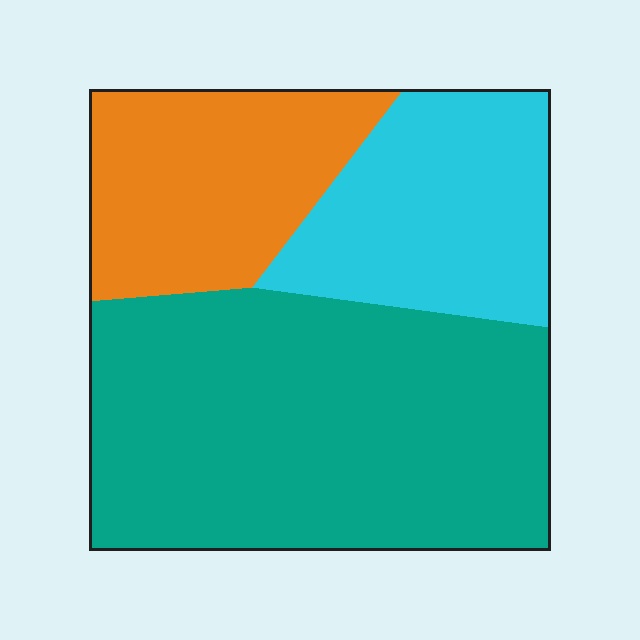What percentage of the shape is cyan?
Cyan covers 24% of the shape.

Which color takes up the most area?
Teal, at roughly 55%.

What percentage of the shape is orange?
Orange covers 23% of the shape.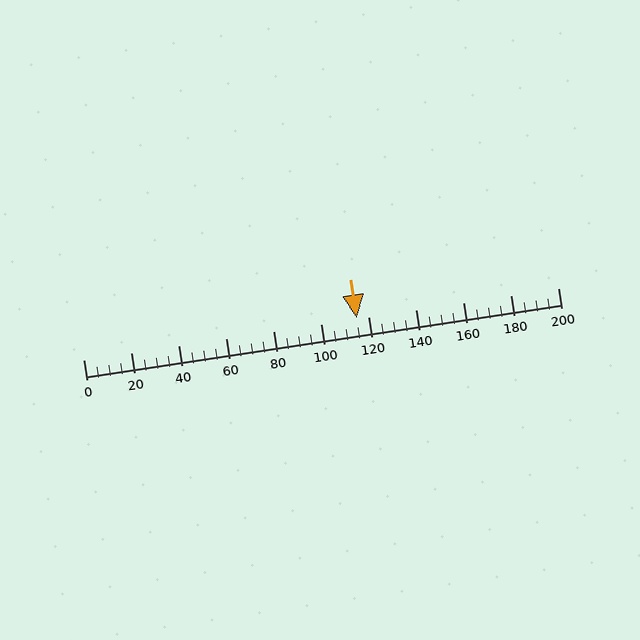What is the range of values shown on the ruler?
The ruler shows values from 0 to 200.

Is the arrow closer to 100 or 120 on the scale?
The arrow is closer to 120.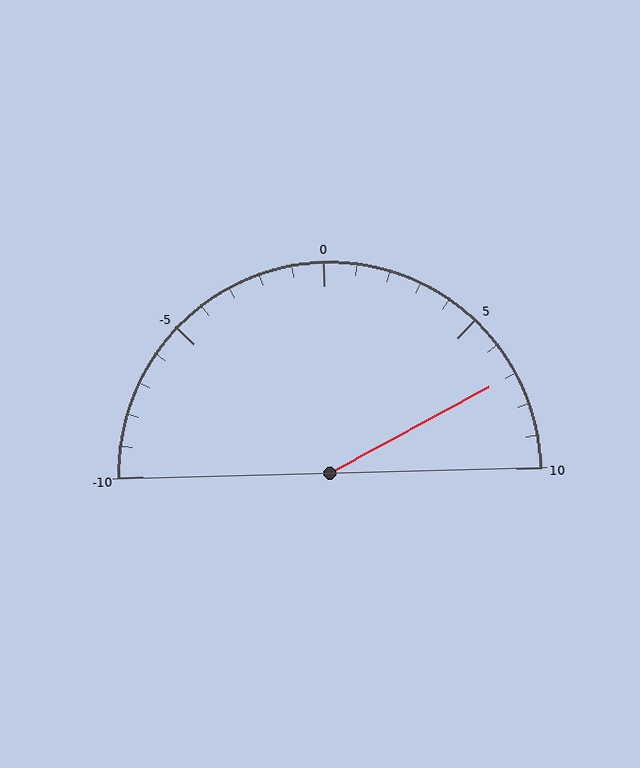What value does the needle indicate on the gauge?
The needle indicates approximately 7.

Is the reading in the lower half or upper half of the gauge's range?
The reading is in the upper half of the range (-10 to 10).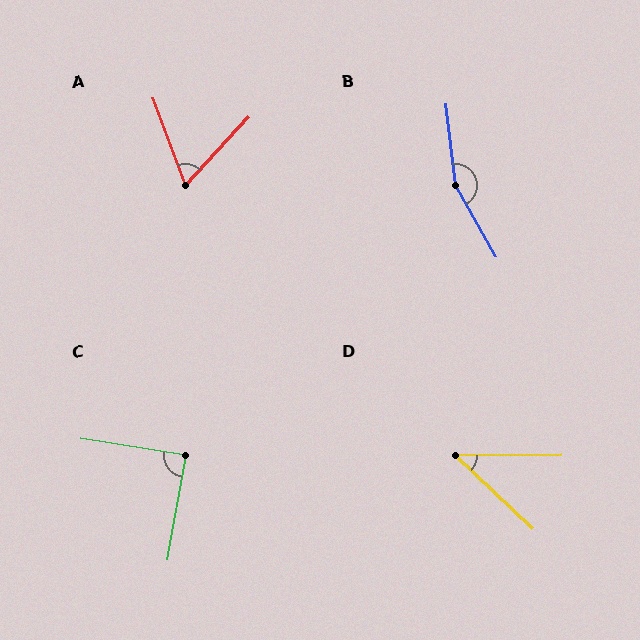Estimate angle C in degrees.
Approximately 89 degrees.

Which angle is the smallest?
D, at approximately 44 degrees.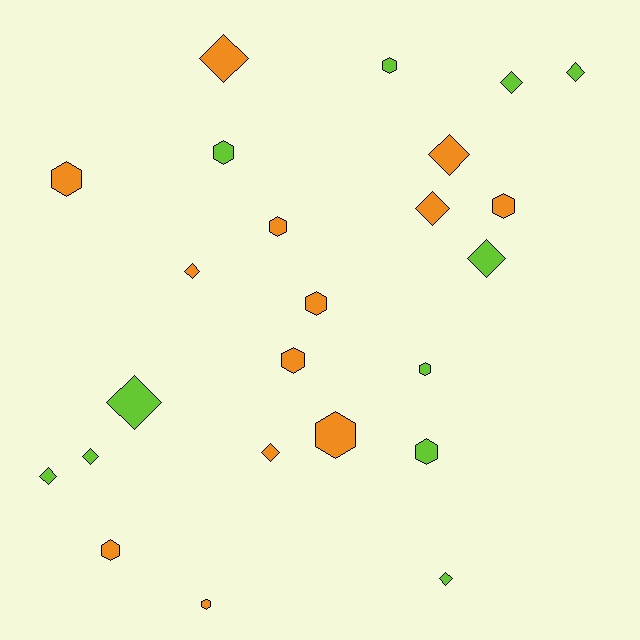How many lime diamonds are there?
There are 7 lime diamonds.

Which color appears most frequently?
Orange, with 13 objects.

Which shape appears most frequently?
Diamond, with 12 objects.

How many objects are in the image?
There are 24 objects.